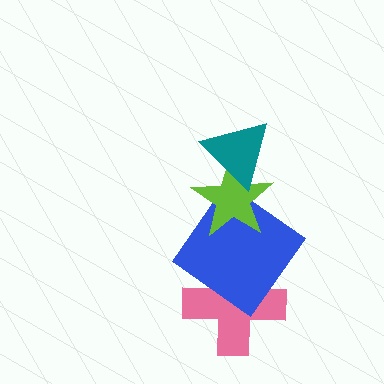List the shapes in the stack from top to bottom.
From top to bottom: the teal triangle, the lime star, the blue diamond, the pink cross.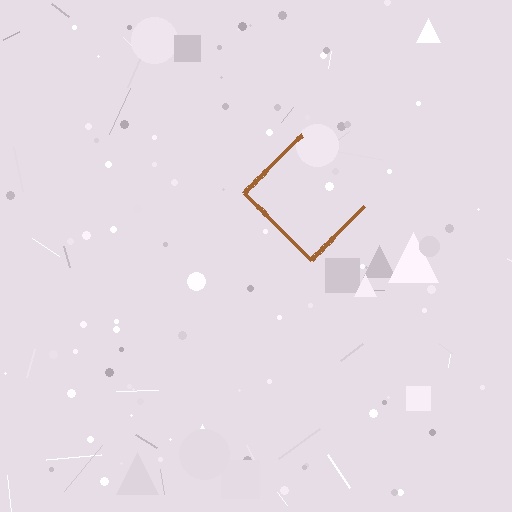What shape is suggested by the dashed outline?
The dashed outline suggests a diamond.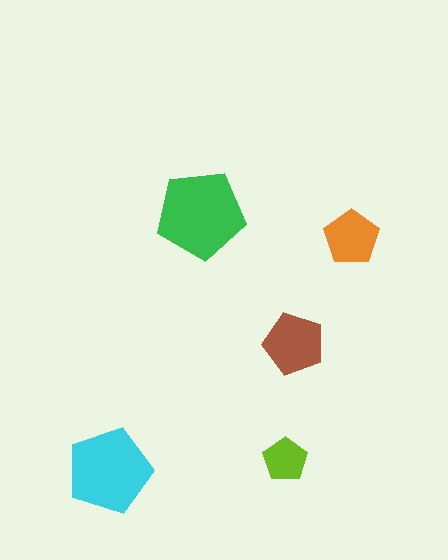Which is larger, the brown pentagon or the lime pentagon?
The brown one.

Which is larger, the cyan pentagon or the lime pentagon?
The cyan one.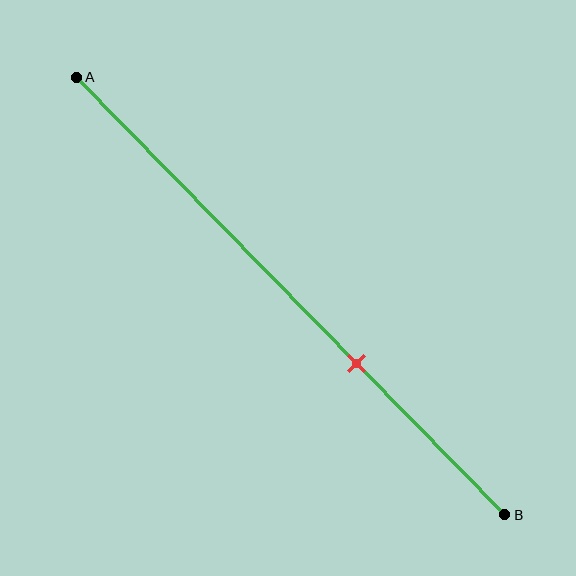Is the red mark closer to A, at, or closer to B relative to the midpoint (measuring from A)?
The red mark is closer to point B than the midpoint of segment AB.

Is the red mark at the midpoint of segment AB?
No, the mark is at about 65% from A, not at the 50% midpoint.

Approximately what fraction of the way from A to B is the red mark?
The red mark is approximately 65% of the way from A to B.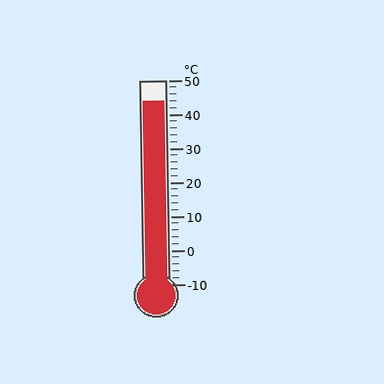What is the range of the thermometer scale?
The thermometer scale ranges from -10°C to 50°C.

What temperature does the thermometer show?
The thermometer shows approximately 44°C.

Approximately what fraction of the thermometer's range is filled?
The thermometer is filled to approximately 90% of its range.